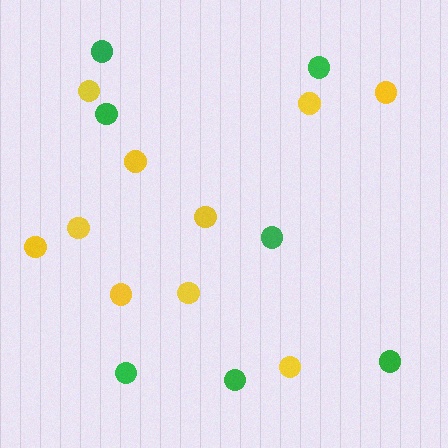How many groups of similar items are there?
There are 2 groups: one group of green circles (7) and one group of yellow circles (10).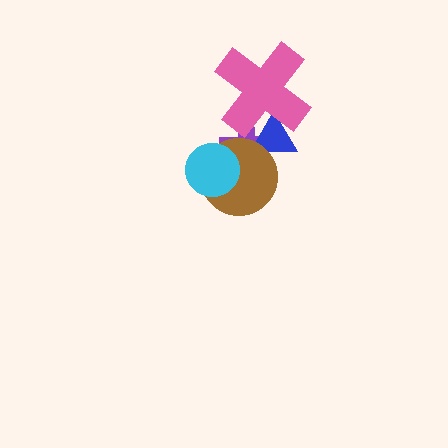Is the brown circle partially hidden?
Yes, it is partially covered by another shape.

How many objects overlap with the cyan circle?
2 objects overlap with the cyan circle.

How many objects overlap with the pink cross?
2 objects overlap with the pink cross.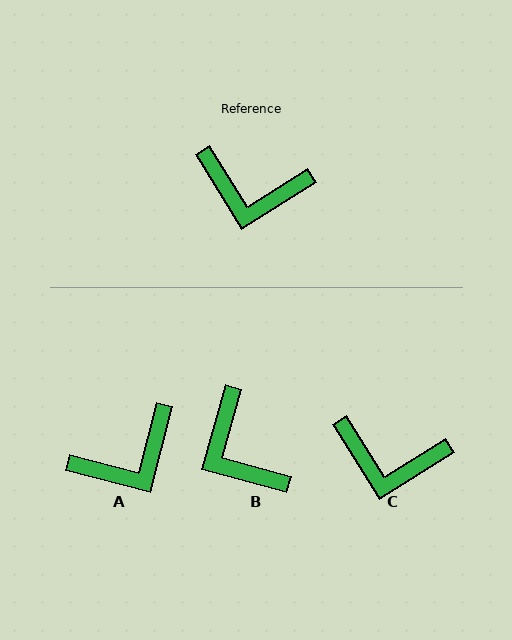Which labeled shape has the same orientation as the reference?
C.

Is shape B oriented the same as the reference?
No, it is off by about 47 degrees.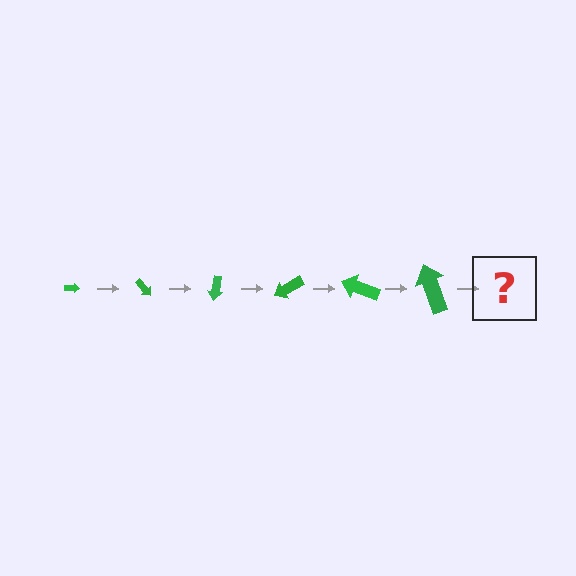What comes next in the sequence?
The next element should be an arrow, larger than the previous one and rotated 300 degrees from the start.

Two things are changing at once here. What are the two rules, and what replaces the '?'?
The two rules are that the arrow grows larger each step and it rotates 50 degrees each step. The '?' should be an arrow, larger than the previous one and rotated 300 degrees from the start.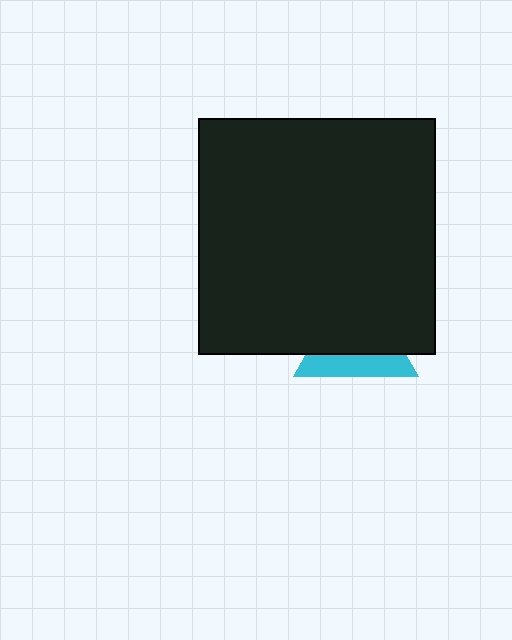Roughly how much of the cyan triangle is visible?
A small part of it is visible (roughly 36%).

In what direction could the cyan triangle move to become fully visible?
The cyan triangle could move down. That would shift it out from behind the black square entirely.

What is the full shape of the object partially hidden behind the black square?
The partially hidden object is a cyan triangle.